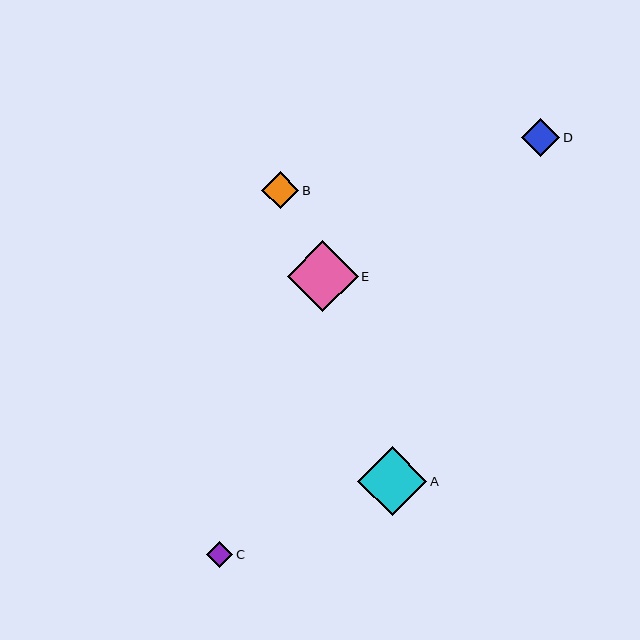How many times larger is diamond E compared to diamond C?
Diamond E is approximately 2.7 times the size of diamond C.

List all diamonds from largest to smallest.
From largest to smallest: E, A, D, B, C.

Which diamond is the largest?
Diamond E is the largest with a size of approximately 71 pixels.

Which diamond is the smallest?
Diamond C is the smallest with a size of approximately 26 pixels.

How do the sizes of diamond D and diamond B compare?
Diamond D and diamond B are approximately the same size.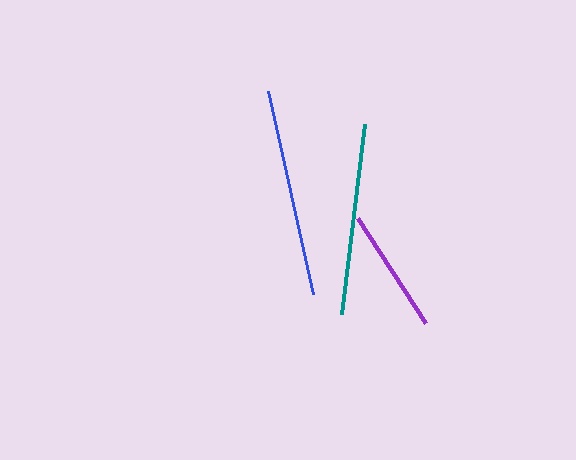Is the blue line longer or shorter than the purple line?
The blue line is longer than the purple line.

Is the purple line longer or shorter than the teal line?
The teal line is longer than the purple line.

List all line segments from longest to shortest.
From longest to shortest: blue, teal, purple.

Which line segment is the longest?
The blue line is the longest at approximately 208 pixels.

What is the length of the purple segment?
The purple segment is approximately 125 pixels long.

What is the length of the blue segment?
The blue segment is approximately 208 pixels long.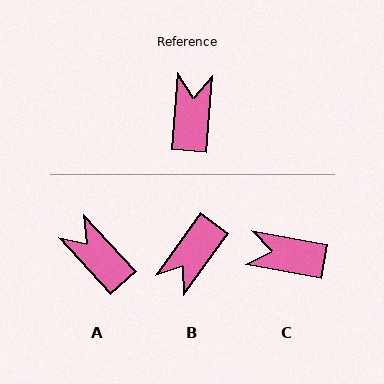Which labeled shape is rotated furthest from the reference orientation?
B, about 148 degrees away.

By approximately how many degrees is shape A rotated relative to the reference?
Approximately 47 degrees counter-clockwise.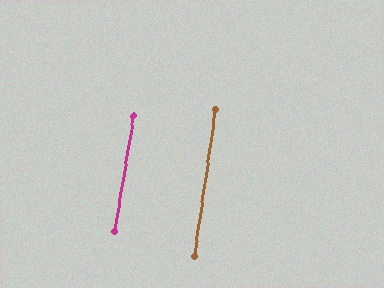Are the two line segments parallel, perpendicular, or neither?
Parallel — their directions differ by only 1.4°.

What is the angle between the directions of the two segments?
Approximately 1 degree.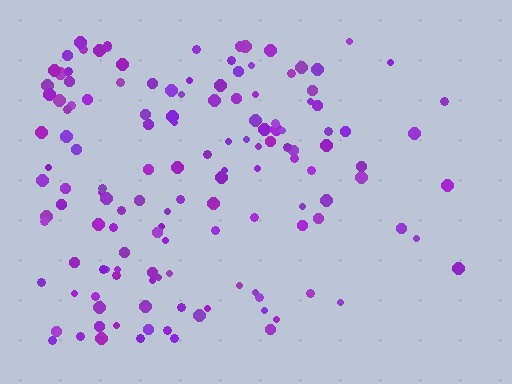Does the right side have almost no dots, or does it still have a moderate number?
Still a moderate number, just noticeably fewer than the left.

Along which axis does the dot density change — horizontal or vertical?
Horizontal.